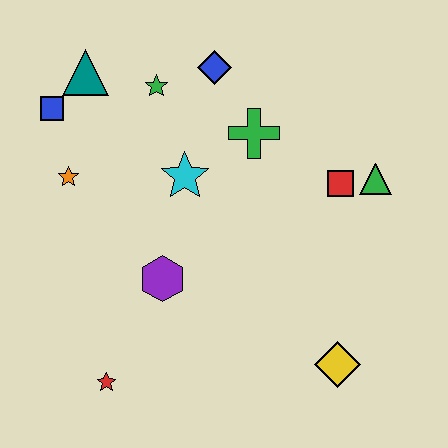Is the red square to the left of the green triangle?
Yes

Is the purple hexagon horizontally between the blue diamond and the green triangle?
No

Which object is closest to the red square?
The green triangle is closest to the red square.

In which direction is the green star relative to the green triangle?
The green star is to the left of the green triangle.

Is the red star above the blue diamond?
No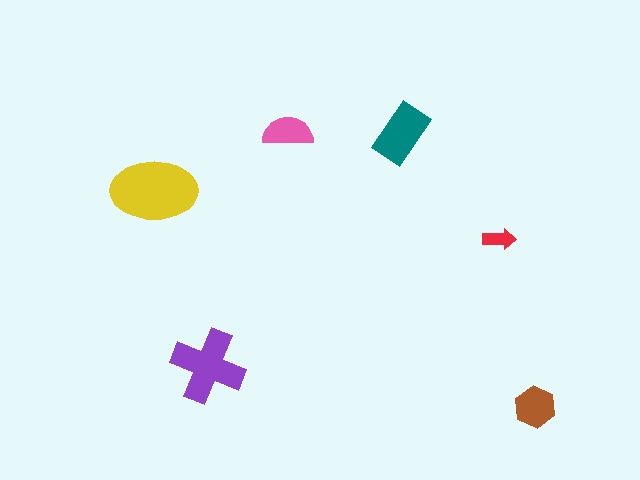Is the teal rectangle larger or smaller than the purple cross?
Smaller.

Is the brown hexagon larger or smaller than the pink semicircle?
Larger.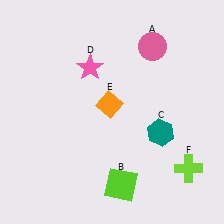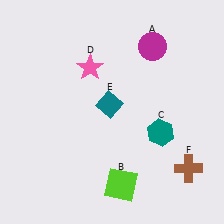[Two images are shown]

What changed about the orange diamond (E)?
In Image 1, E is orange. In Image 2, it changed to teal.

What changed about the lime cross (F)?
In Image 1, F is lime. In Image 2, it changed to brown.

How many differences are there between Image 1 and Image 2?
There are 3 differences between the two images.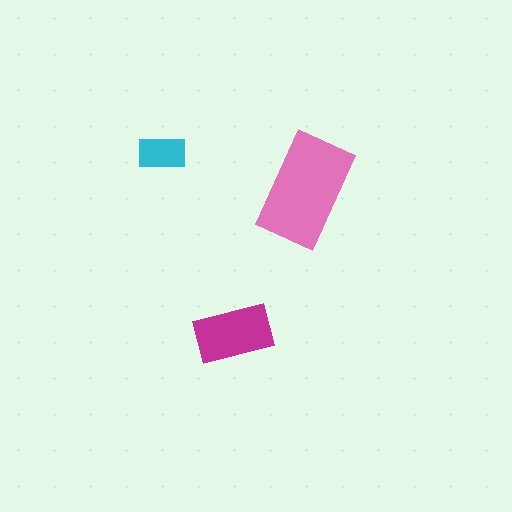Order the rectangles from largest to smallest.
the pink one, the magenta one, the cyan one.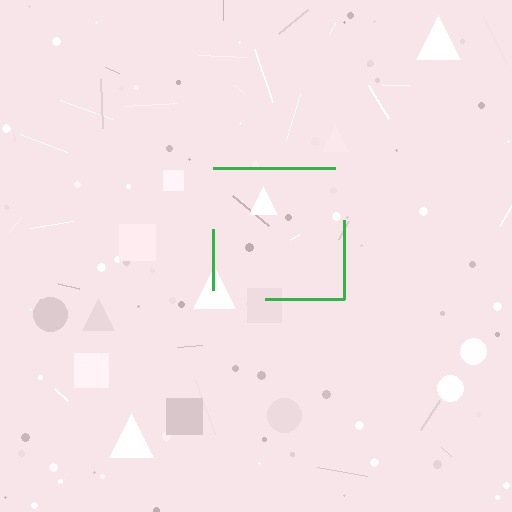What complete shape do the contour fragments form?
The contour fragments form a square.